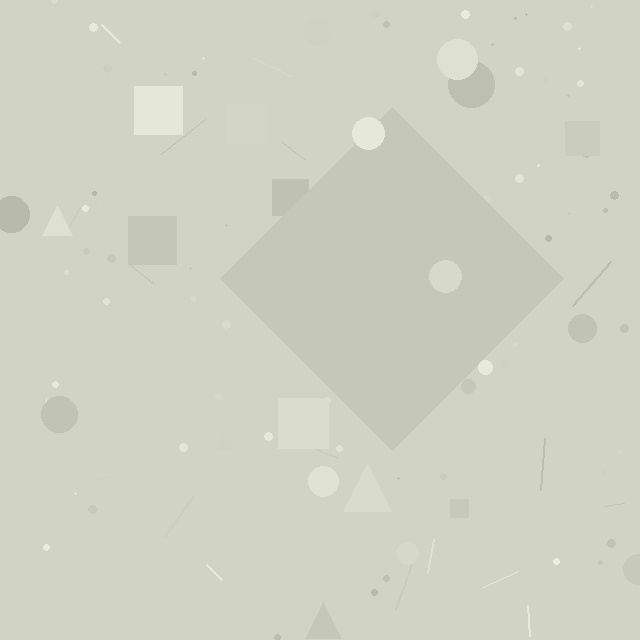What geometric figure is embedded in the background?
A diamond is embedded in the background.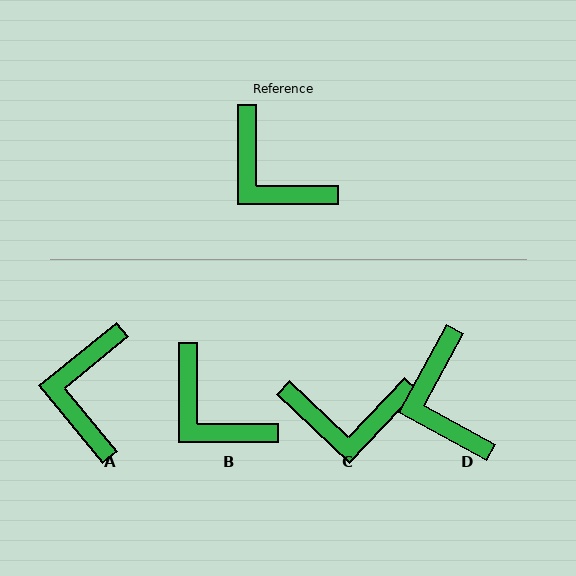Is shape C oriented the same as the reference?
No, it is off by about 47 degrees.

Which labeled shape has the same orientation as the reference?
B.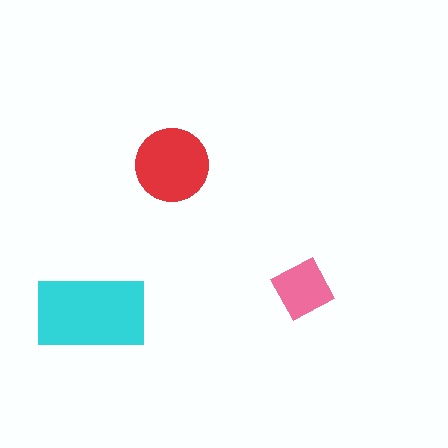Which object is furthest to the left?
The cyan rectangle is leftmost.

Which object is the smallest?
The pink diamond.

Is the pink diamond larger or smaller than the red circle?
Smaller.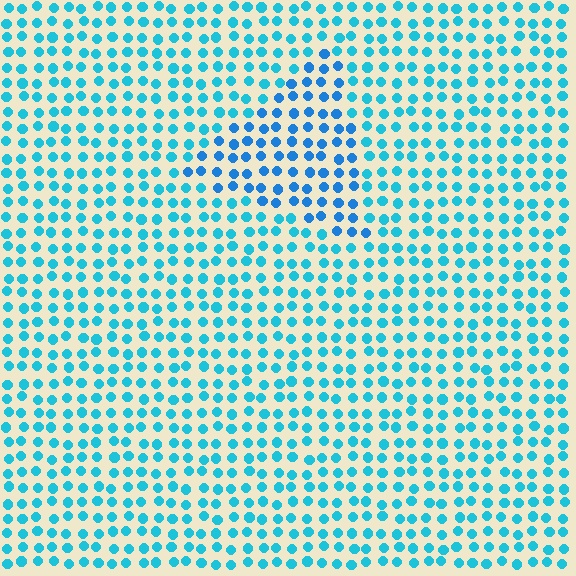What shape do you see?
I see a triangle.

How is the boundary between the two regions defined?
The boundary is defined purely by a slight shift in hue (about 21 degrees). Spacing, size, and orientation are identical on both sides.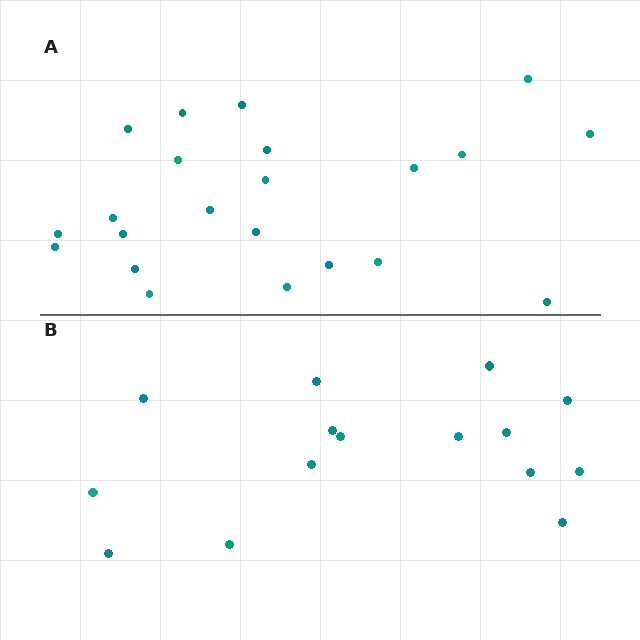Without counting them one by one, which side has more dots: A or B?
Region A (the top region) has more dots.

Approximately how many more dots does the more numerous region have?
Region A has roughly 8 or so more dots than region B.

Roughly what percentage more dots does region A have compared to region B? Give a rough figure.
About 45% more.